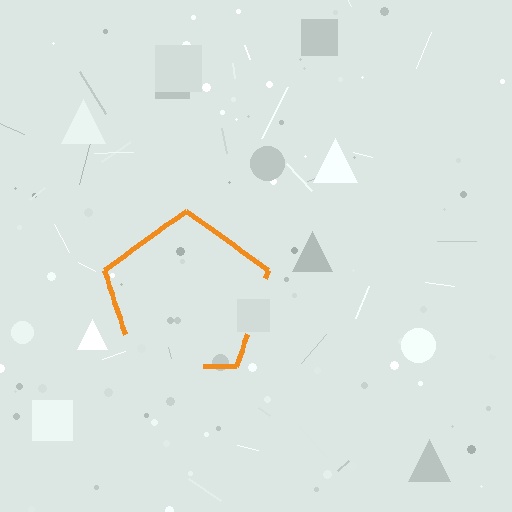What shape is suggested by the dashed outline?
The dashed outline suggests a pentagon.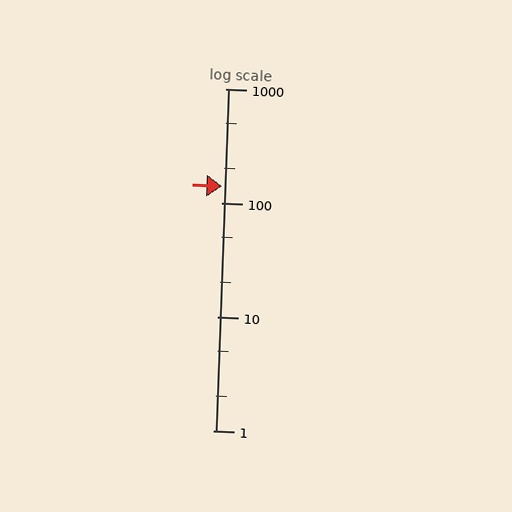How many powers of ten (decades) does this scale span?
The scale spans 3 decades, from 1 to 1000.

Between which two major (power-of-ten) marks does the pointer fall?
The pointer is between 100 and 1000.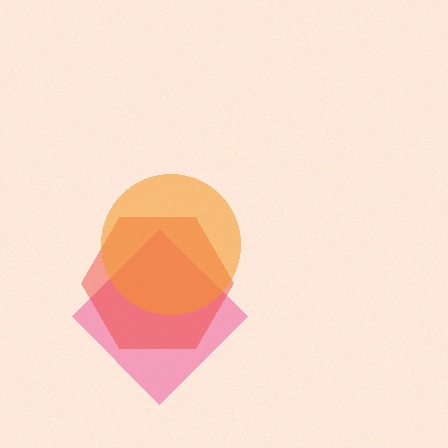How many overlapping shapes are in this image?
There are 3 overlapping shapes in the image.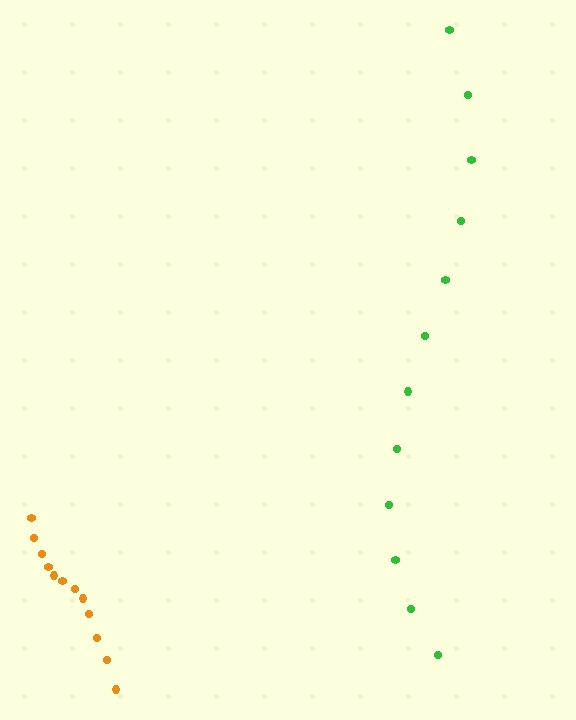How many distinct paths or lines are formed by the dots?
There are 2 distinct paths.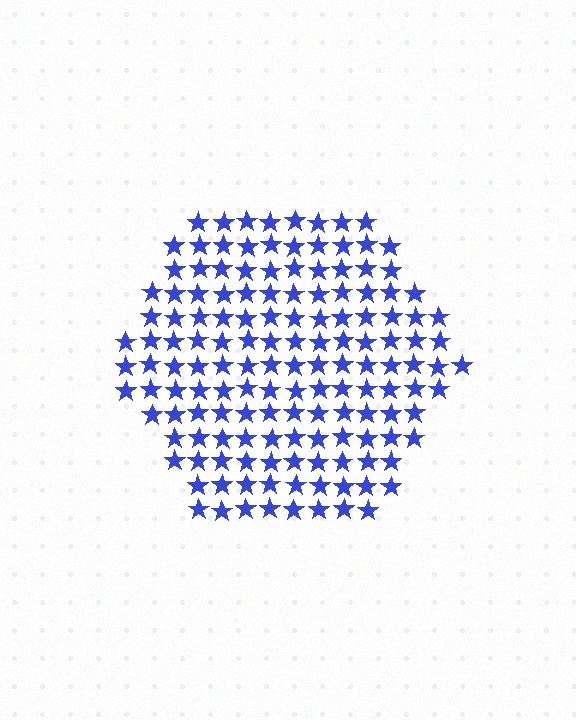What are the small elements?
The small elements are stars.